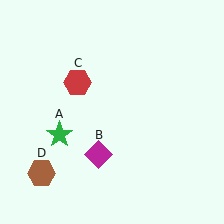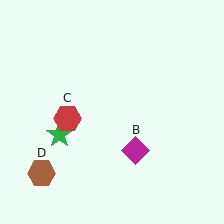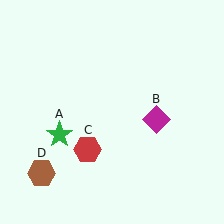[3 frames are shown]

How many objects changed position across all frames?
2 objects changed position: magenta diamond (object B), red hexagon (object C).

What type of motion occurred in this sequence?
The magenta diamond (object B), red hexagon (object C) rotated counterclockwise around the center of the scene.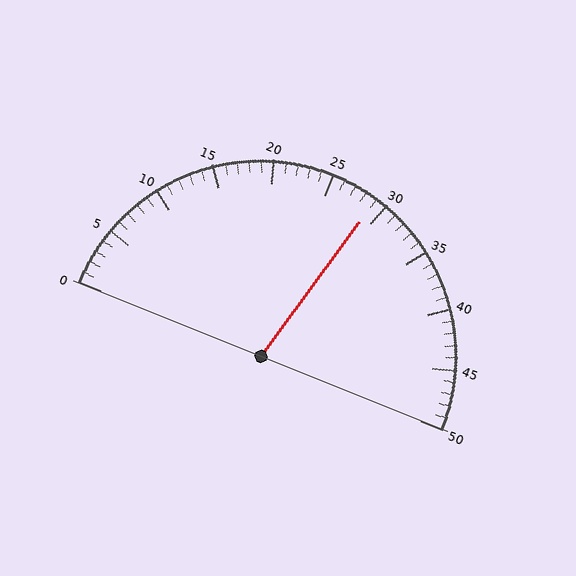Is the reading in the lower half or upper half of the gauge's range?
The reading is in the upper half of the range (0 to 50).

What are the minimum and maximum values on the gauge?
The gauge ranges from 0 to 50.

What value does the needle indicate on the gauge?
The needle indicates approximately 29.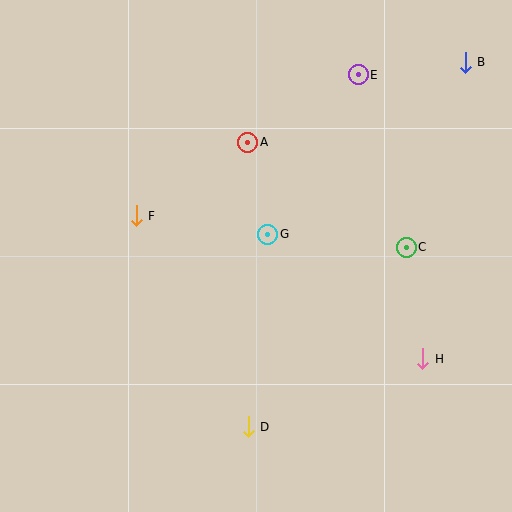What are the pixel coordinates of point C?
Point C is at (406, 247).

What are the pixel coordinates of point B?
Point B is at (465, 62).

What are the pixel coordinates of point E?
Point E is at (358, 75).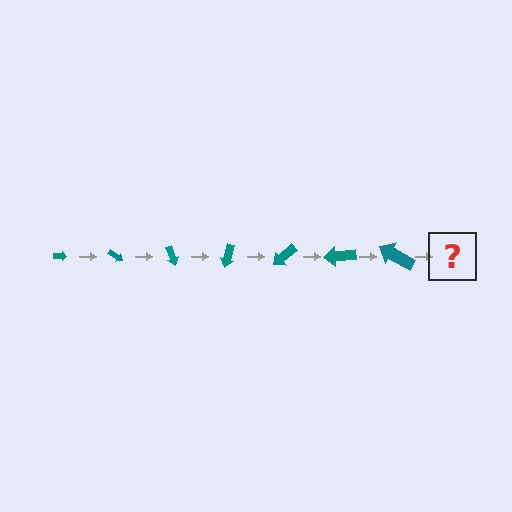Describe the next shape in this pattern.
It should be an arrow, larger than the previous one and rotated 245 degrees from the start.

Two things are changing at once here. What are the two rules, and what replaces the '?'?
The two rules are that the arrow grows larger each step and it rotates 35 degrees each step. The '?' should be an arrow, larger than the previous one and rotated 245 degrees from the start.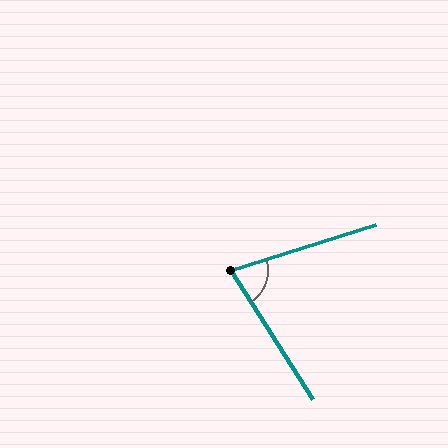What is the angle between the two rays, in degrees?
Approximately 75 degrees.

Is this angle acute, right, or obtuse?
It is acute.